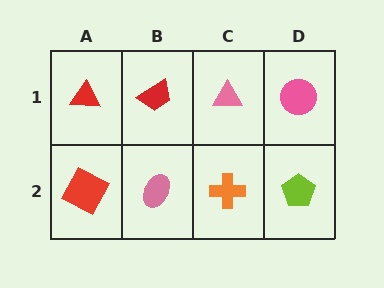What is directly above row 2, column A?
A red triangle.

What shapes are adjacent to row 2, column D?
A pink circle (row 1, column D), an orange cross (row 2, column C).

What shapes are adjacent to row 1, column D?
A lime pentagon (row 2, column D), a pink triangle (row 1, column C).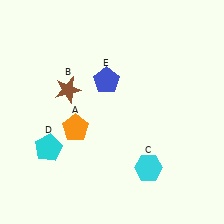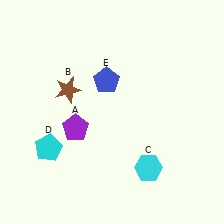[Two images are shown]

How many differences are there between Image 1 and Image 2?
There is 1 difference between the two images.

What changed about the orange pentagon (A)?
In Image 1, A is orange. In Image 2, it changed to purple.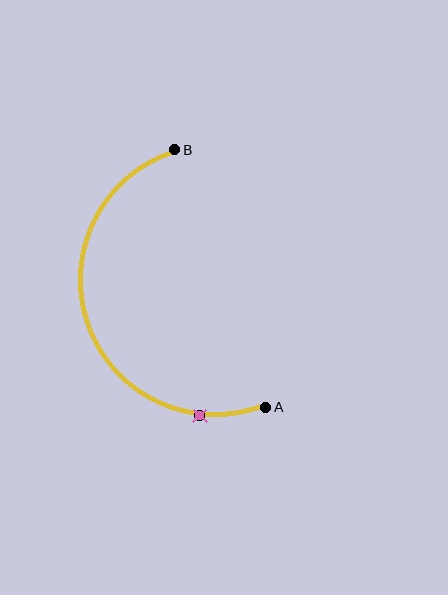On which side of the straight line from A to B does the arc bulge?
The arc bulges to the left of the straight line connecting A and B.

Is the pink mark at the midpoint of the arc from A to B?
No. The pink mark lies on the arc but is closer to endpoint A. The arc midpoint would be at the point on the curve equidistant along the arc from both A and B.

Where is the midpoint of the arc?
The arc midpoint is the point on the curve farthest from the straight line joining A and B. It sits to the left of that line.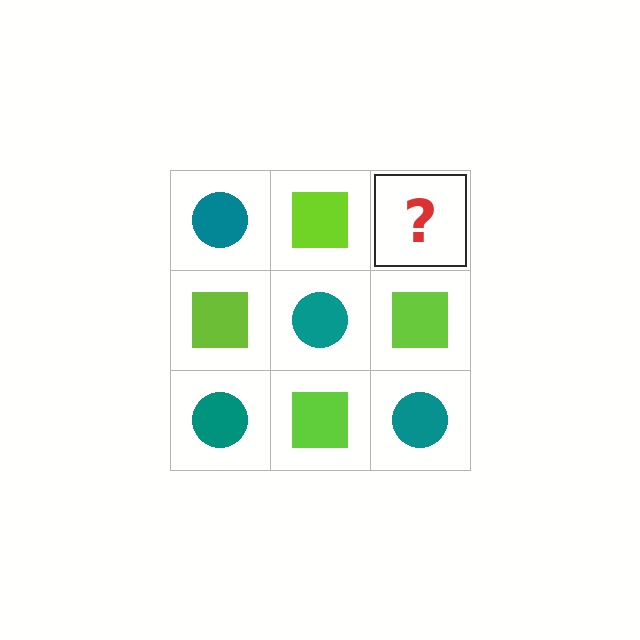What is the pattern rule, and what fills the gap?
The rule is that it alternates teal circle and lime square in a checkerboard pattern. The gap should be filled with a teal circle.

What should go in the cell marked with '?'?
The missing cell should contain a teal circle.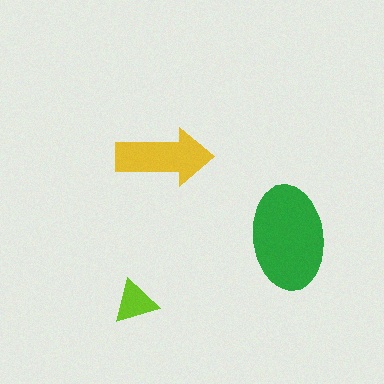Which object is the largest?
The green ellipse.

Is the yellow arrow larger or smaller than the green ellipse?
Smaller.